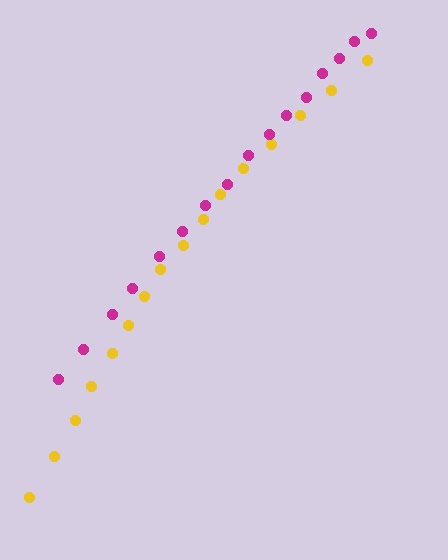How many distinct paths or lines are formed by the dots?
There are 2 distinct paths.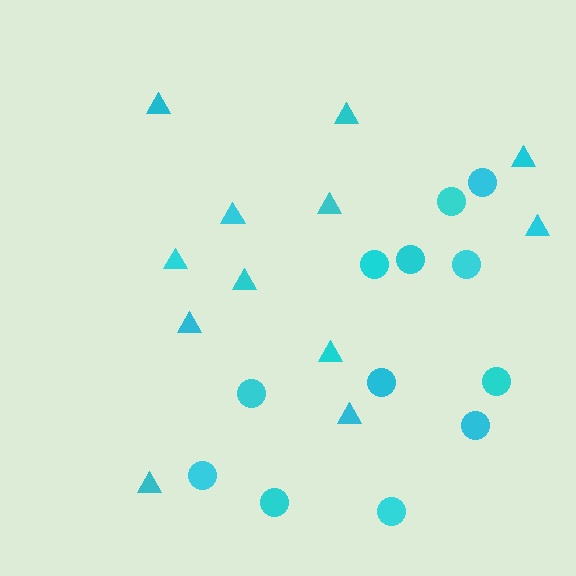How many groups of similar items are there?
There are 2 groups: one group of circles (12) and one group of triangles (12).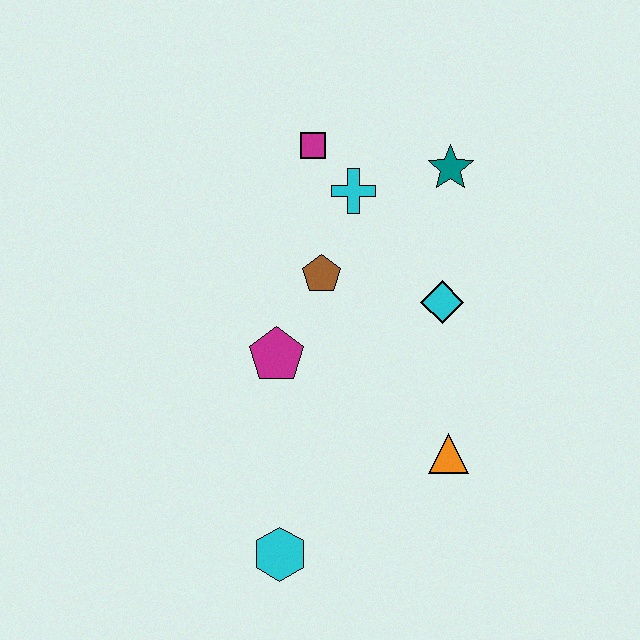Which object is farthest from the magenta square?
The cyan hexagon is farthest from the magenta square.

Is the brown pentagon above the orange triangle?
Yes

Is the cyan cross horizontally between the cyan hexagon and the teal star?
Yes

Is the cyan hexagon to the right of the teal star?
No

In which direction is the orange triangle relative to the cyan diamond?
The orange triangle is below the cyan diamond.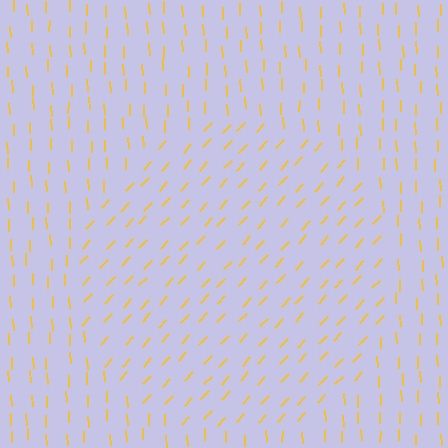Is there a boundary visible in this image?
Yes, there is a texture boundary formed by a change in line orientation.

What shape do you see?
I see a circle.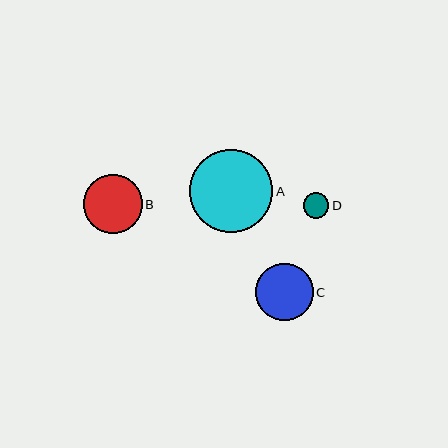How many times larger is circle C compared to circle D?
Circle C is approximately 2.3 times the size of circle D.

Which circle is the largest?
Circle A is the largest with a size of approximately 83 pixels.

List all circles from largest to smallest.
From largest to smallest: A, B, C, D.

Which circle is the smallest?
Circle D is the smallest with a size of approximately 25 pixels.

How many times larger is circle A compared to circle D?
Circle A is approximately 3.3 times the size of circle D.